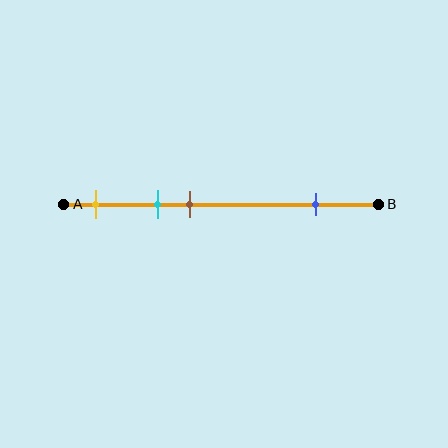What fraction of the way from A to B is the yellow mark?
The yellow mark is approximately 10% (0.1) of the way from A to B.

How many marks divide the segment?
There are 4 marks dividing the segment.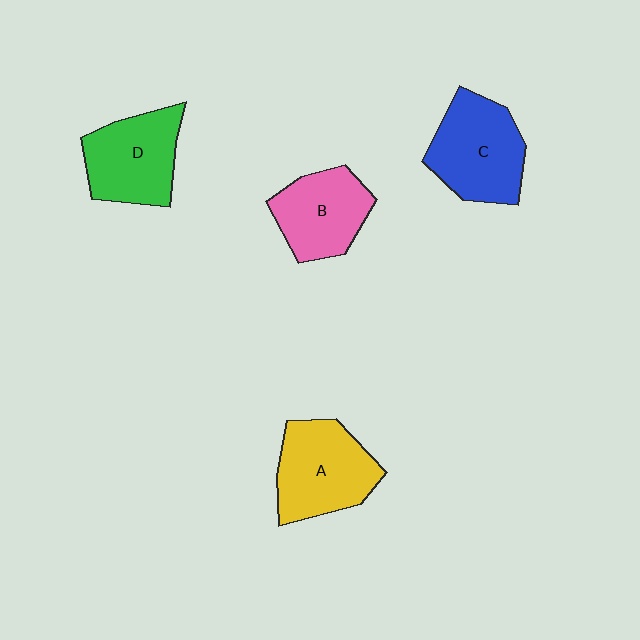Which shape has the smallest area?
Shape B (pink).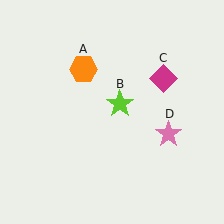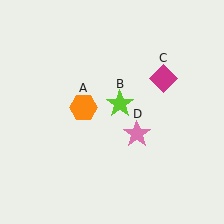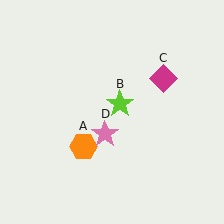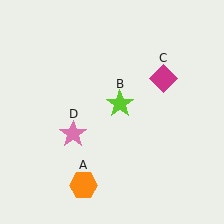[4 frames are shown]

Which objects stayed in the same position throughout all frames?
Lime star (object B) and magenta diamond (object C) remained stationary.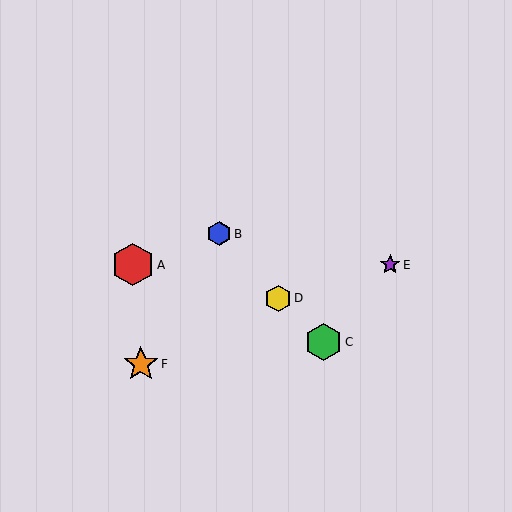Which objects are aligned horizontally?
Objects A, E are aligned horizontally.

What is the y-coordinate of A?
Object A is at y≈265.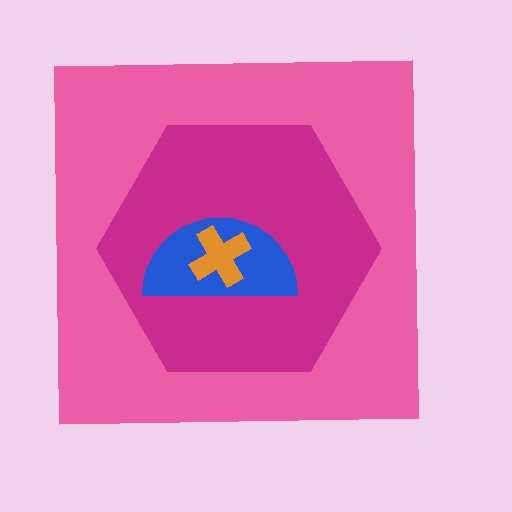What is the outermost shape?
The pink square.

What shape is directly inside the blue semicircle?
The orange cross.